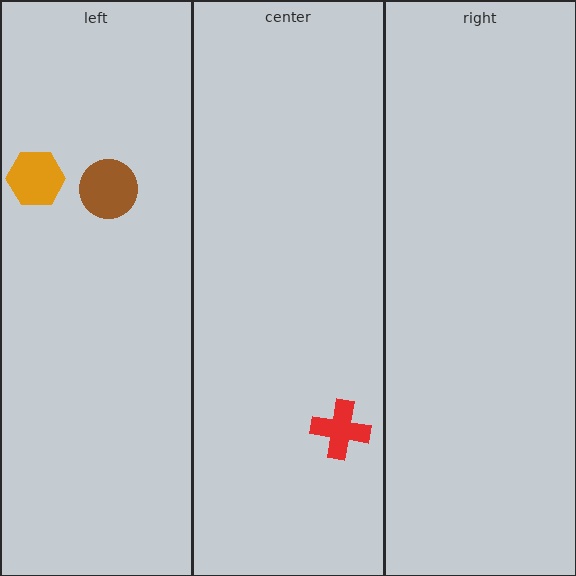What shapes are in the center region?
The red cross.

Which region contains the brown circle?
The left region.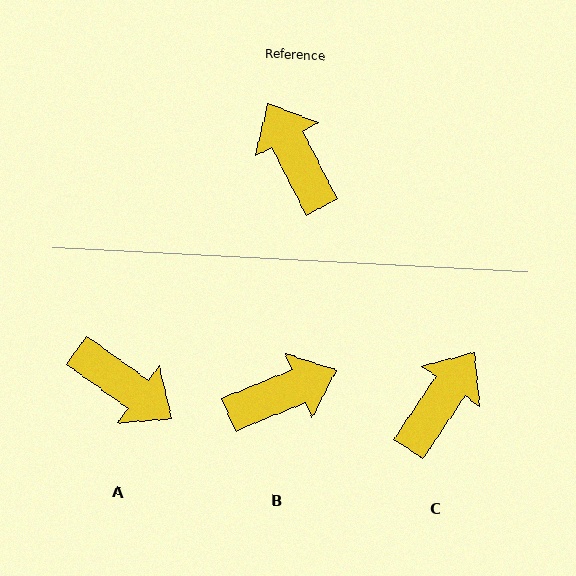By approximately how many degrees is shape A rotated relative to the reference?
Approximately 153 degrees clockwise.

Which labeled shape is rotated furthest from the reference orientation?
A, about 153 degrees away.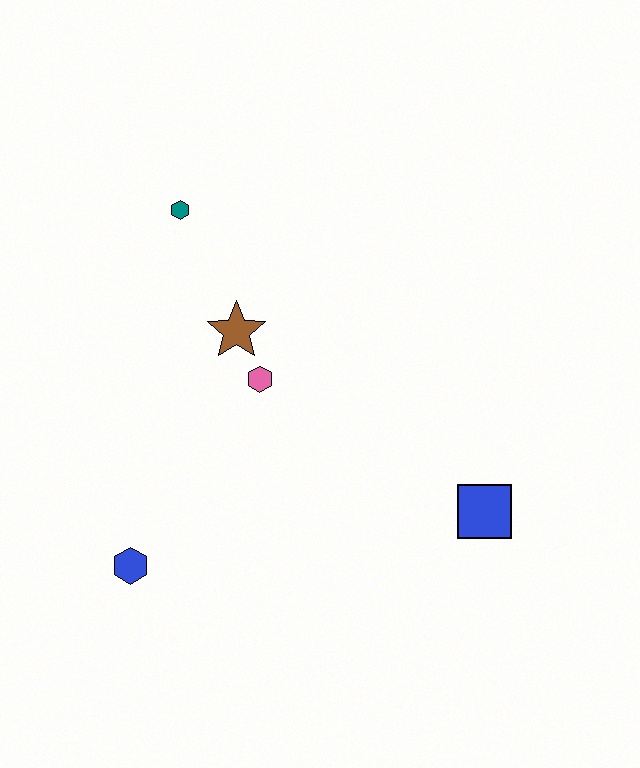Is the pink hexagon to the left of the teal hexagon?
No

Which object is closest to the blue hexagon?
The pink hexagon is closest to the blue hexagon.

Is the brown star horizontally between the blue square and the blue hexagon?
Yes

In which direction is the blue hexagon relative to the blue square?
The blue hexagon is to the left of the blue square.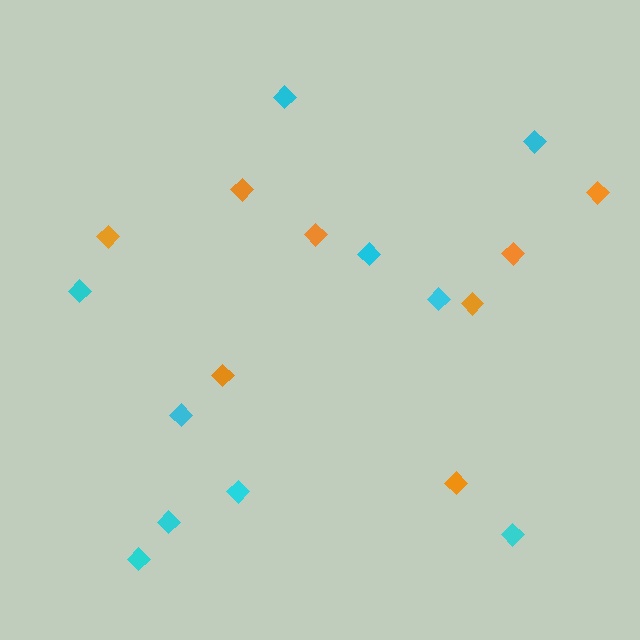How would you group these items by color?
There are 2 groups: one group of orange diamonds (8) and one group of cyan diamonds (10).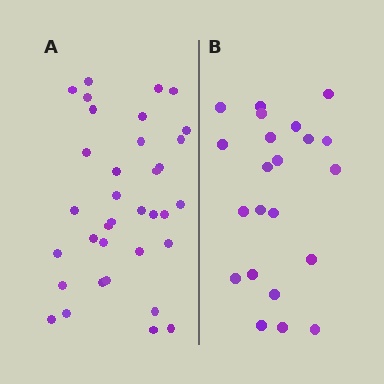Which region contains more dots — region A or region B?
Region A (the left region) has more dots.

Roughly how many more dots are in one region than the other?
Region A has approximately 15 more dots than region B.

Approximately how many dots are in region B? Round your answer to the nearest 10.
About 20 dots. (The exact count is 22, which rounds to 20.)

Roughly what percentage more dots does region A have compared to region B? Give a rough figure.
About 60% more.